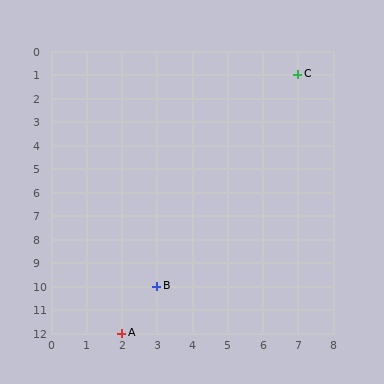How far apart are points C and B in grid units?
Points C and B are 4 columns and 9 rows apart (about 9.8 grid units diagonally).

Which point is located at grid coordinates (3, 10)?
Point B is at (3, 10).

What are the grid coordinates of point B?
Point B is at grid coordinates (3, 10).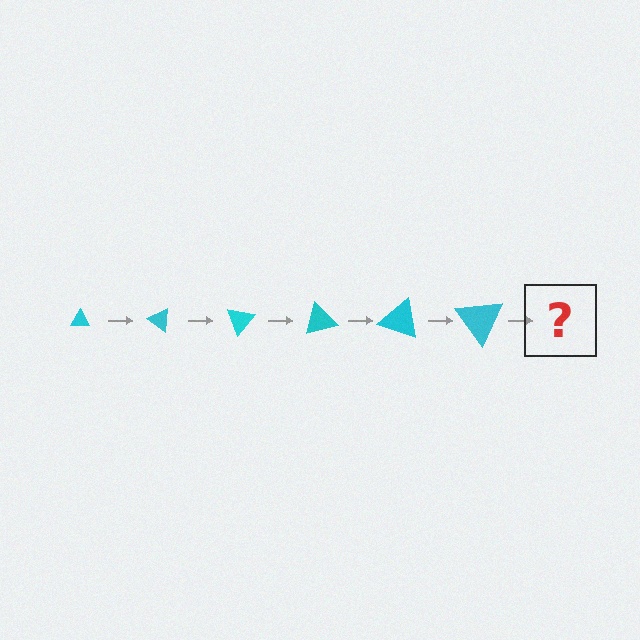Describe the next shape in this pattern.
It should be a triangle, larger than the previous one and rotated 210 degrees from the start.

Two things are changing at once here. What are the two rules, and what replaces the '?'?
The two rules are that the triangle grows larger each step and it rotates 35 degrees each step. The '?' should be a triangle, larger than the previous one and rotated 210 degrees from the start.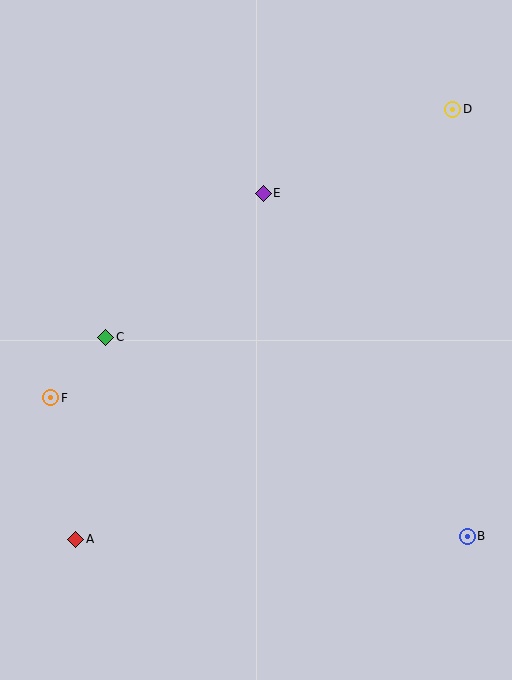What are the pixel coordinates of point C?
Point C is at (106, 338).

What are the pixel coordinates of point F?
Point F is at (51, 398).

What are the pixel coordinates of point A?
Point A is at (76, 539).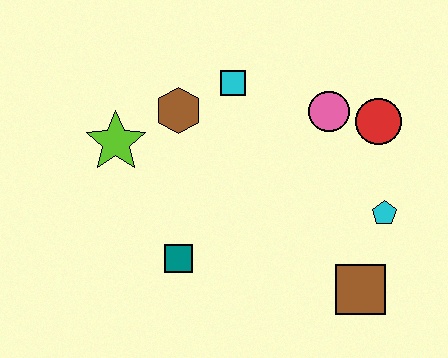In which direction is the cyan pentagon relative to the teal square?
The cyan pentagon is to the right of the teal square.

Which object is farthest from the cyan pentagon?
The lime star is farthest from the cyan pentagon.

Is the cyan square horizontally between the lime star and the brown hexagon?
No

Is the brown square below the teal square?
Yes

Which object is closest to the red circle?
The pink circle is closest to the red circle.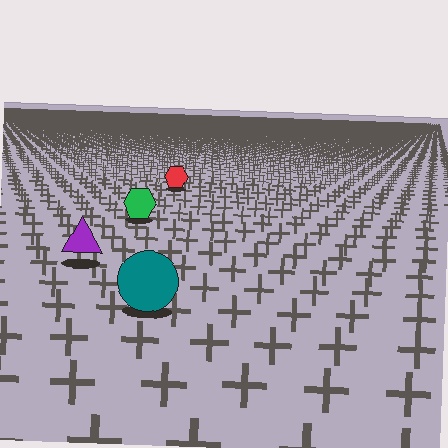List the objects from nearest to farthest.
From nearest to farthest: the teal circle, the purple triangle, the green hexagon, the red hexagon.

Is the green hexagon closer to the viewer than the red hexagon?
Yes. The green hexagon is closer — you can tell from the texture gradient: the ground texture is coarser near it.